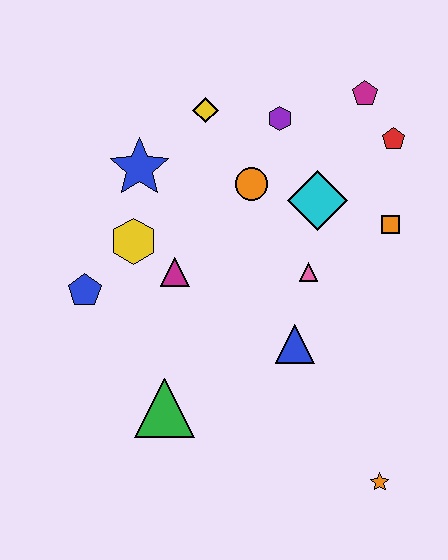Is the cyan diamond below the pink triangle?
No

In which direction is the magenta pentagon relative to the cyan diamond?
The magenta pentagon is above the cyan diamond.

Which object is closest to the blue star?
The yellow hexagon is closest to the blue star.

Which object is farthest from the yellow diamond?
The orange star is farthest from the yellow diamond.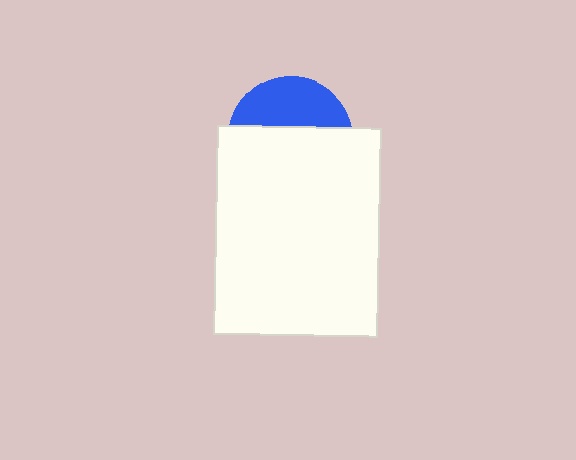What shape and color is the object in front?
The object in front is a white rectangle.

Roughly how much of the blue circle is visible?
A small part of it is visible (roughly 36%).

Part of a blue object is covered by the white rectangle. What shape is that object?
It is a circle.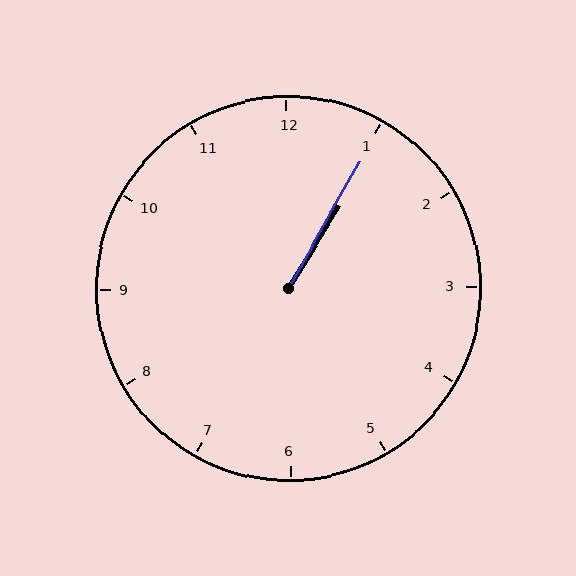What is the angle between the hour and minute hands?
Approximately 2 degrees.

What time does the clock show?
1:05.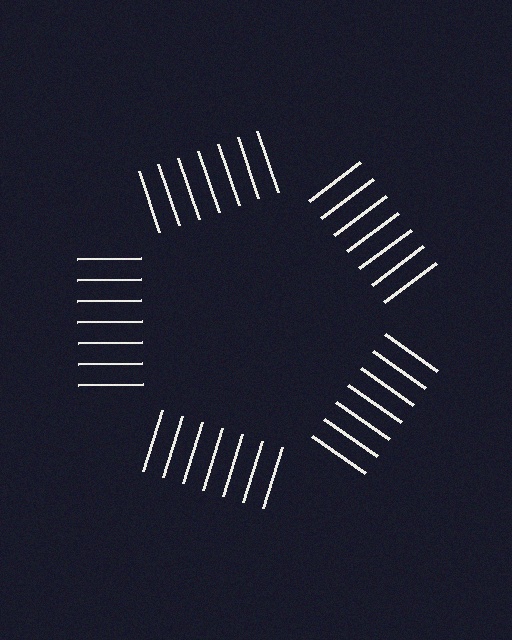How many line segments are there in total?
35 — 7 along each of the 5 edges.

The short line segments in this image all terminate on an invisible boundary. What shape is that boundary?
An illusory pentagon — the line segments terminate on its edges but no continuous stroke is drawn.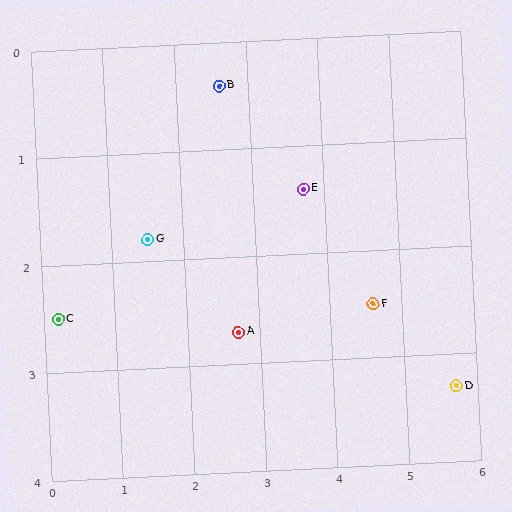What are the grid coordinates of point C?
Point C is at approximately (0.2, 2.5).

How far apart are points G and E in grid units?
Points G and E are about 2.2 grid units apart.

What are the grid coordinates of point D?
Point D is at approximately (5.7, 3.3).